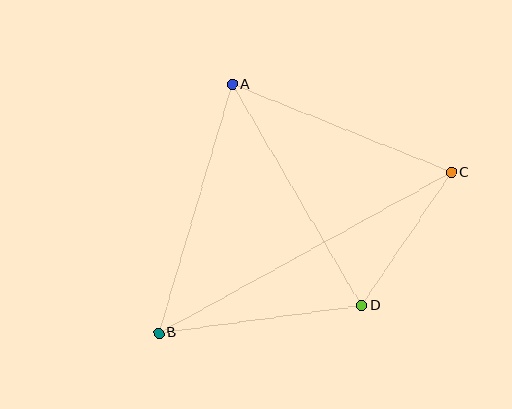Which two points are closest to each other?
Points C and D are closest to each other.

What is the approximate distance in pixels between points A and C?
The distance between A and C is approximately 236 pixels.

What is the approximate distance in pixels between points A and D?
The distance between A and D is approximately 256 pixels.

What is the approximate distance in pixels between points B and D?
The distance between B and D is approximately 205 pixels.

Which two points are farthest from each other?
Points B and C are farthest from each other.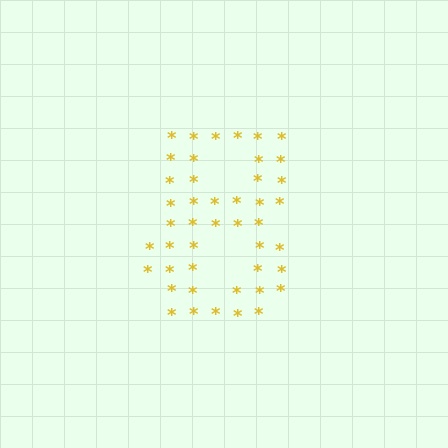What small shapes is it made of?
It is made of small asterisks.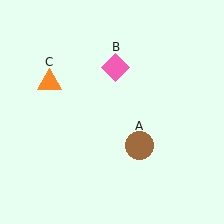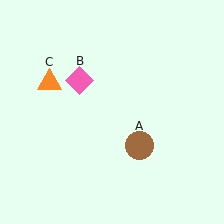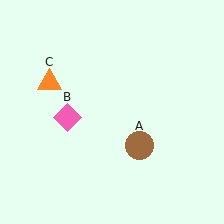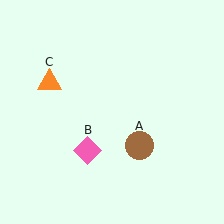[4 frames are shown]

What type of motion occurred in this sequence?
The pink diamond (object B) rotated counterclockwise around the center of the scene.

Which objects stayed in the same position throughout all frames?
Brown circle (object A) and orange triangle (object C) remained stationary.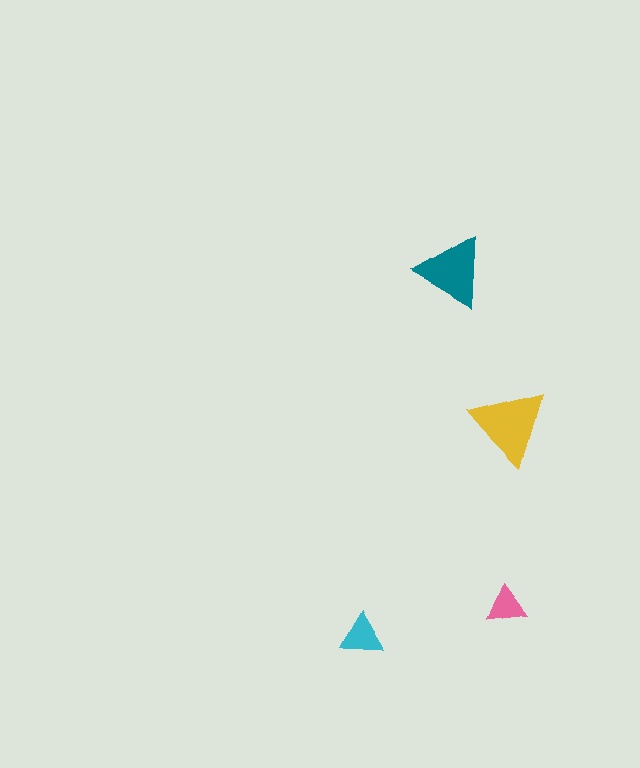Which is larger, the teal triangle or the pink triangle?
The teal one.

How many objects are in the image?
There are 4 objects in the image.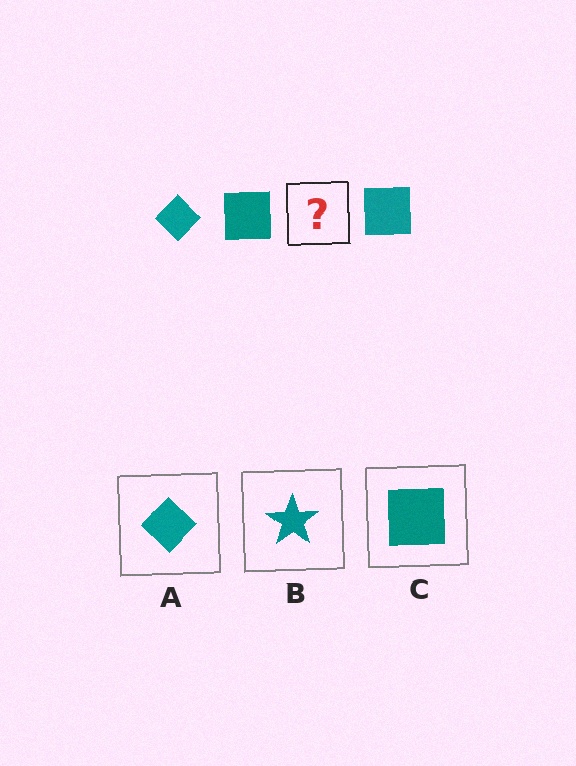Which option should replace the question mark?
Option A.